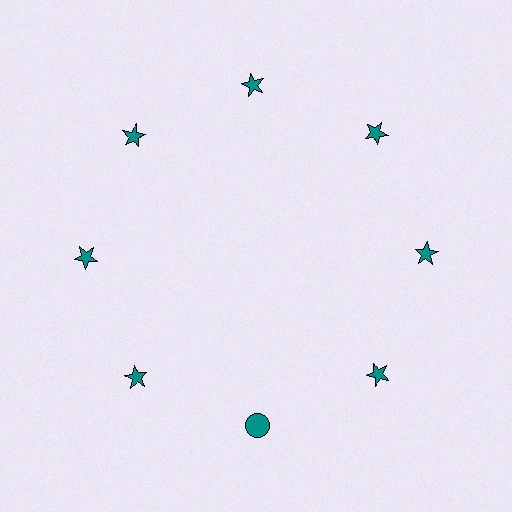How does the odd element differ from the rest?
It has a different shape: circle instead of star.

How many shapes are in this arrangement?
There are 8 shapes arranged in a ring pattern.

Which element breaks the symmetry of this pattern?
The teal circle at roughly the 6 o'clock position breaks the symmetry. All other shapes are teal stars.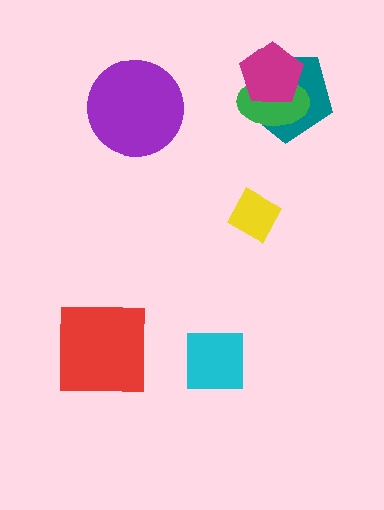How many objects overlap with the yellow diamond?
0 objects overlap with the yellow diamond.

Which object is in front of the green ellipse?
The magenta pentagon is in front of the green ellipse.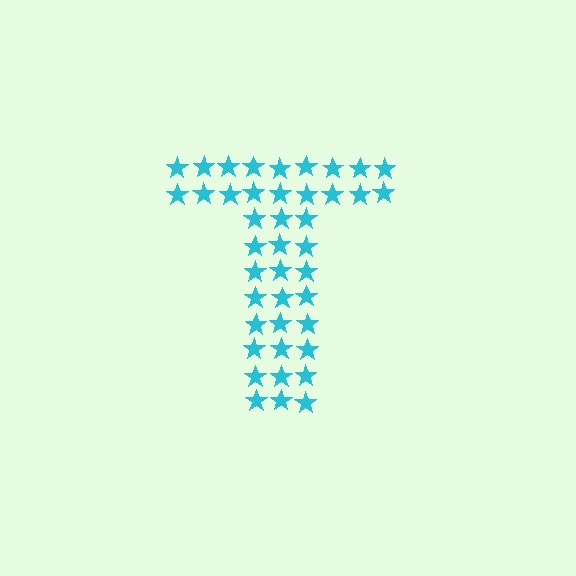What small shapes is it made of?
It is made of small stars.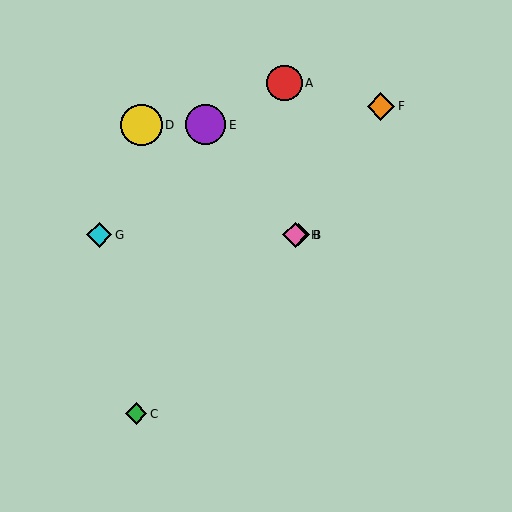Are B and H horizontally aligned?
Yes, both are at y≈235.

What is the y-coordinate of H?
Object H is at y≈235.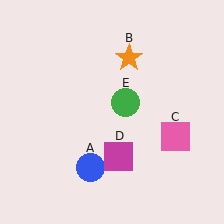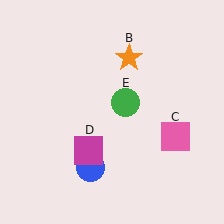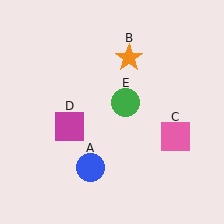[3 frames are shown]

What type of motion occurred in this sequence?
The magenta square (object D) rotated clockwise around the center of the scene.